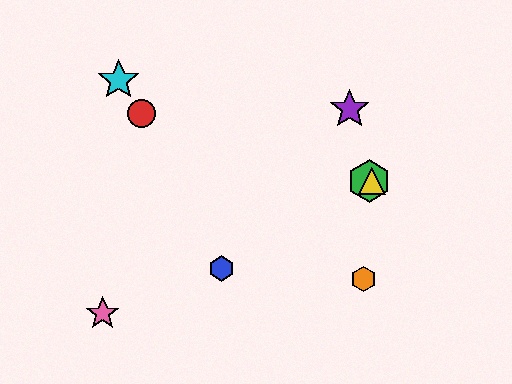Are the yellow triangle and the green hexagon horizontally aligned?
Yes, both are at y≈181.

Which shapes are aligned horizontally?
The green hexagon, the yellow triangle are aligned horizontally.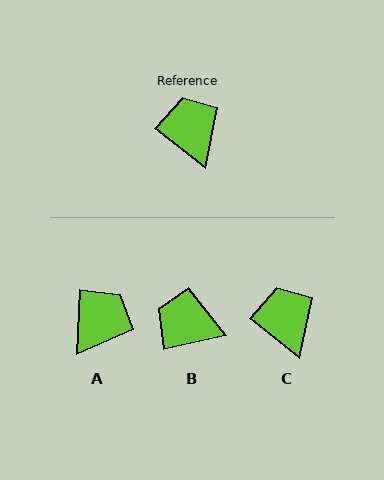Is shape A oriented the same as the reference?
No, it is off by about 54 degrees.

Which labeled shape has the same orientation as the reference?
C.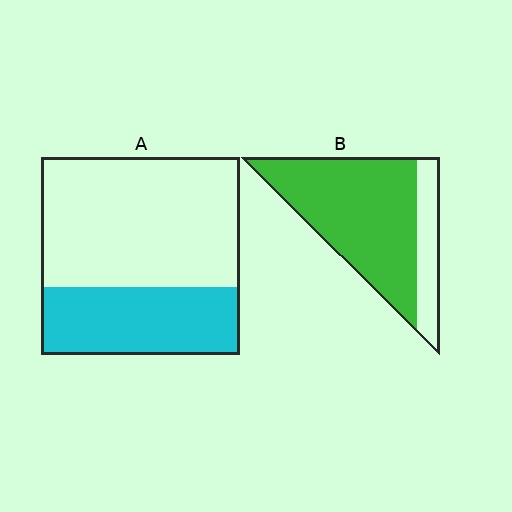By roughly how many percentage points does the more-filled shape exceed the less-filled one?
By roughly 45 percentage points (B over A).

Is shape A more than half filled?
No.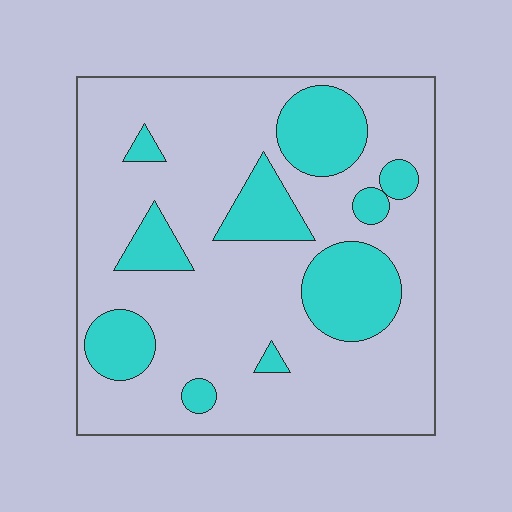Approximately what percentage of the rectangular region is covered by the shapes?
Approximately 25%.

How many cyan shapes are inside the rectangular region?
10.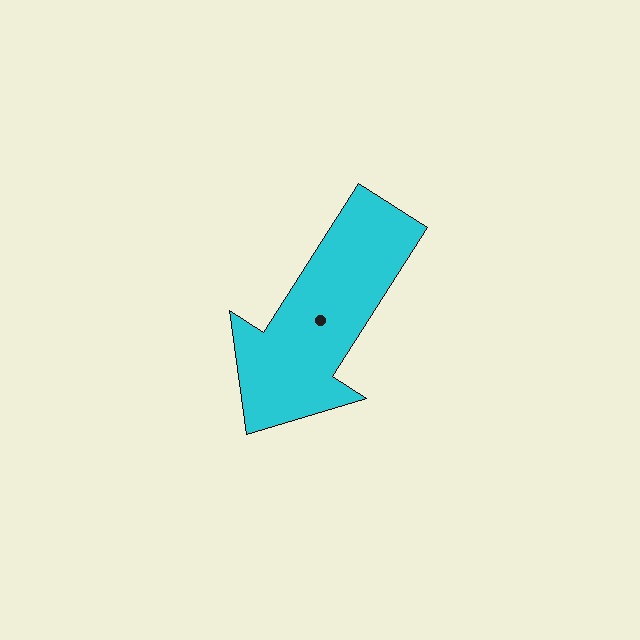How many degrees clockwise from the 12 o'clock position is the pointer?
Approximately 213 degrees.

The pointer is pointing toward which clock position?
Roughly 7 o'clock.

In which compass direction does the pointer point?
Southwest.